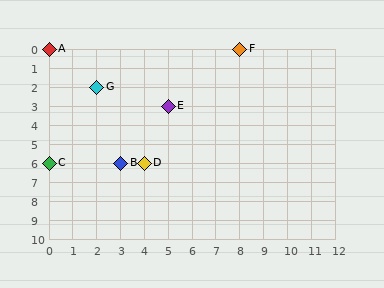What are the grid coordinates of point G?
Point G is at grid coordinates (2, 2).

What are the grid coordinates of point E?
Point E is at grid coordinates (5, 3).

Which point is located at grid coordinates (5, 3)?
Point E is at (5, 3).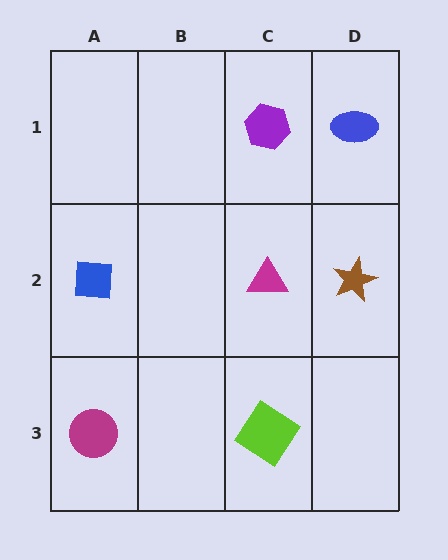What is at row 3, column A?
A magenta circle.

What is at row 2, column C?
A magenta triangle.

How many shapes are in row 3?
2 shapes.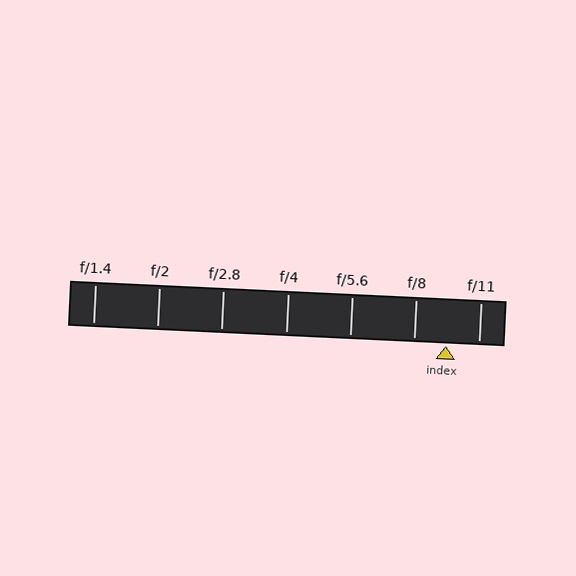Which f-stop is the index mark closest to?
The index mark is closest to f/8.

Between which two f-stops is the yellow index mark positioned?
The index mark is between f/8 and f/11.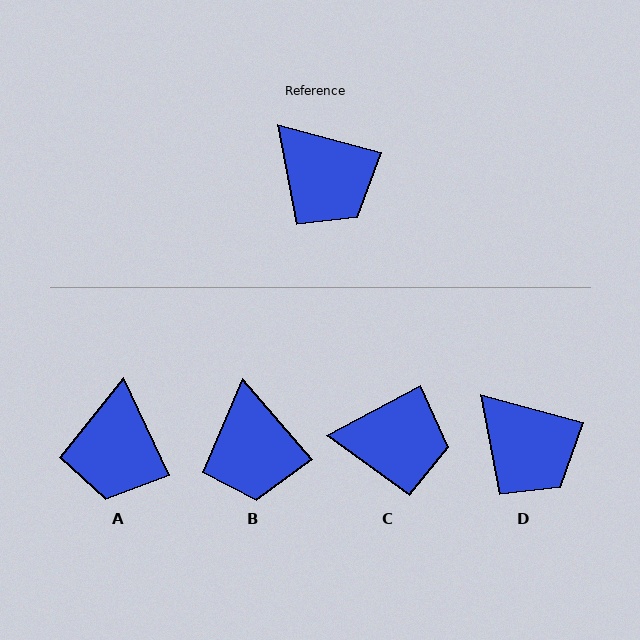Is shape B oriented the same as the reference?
No, it is off by about 34 degrees.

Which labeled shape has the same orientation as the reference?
D.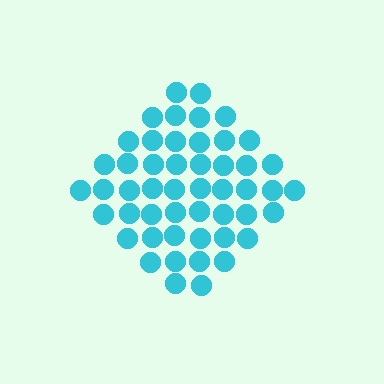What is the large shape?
The large shape is a diamond.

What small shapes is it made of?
It is made of small circles.